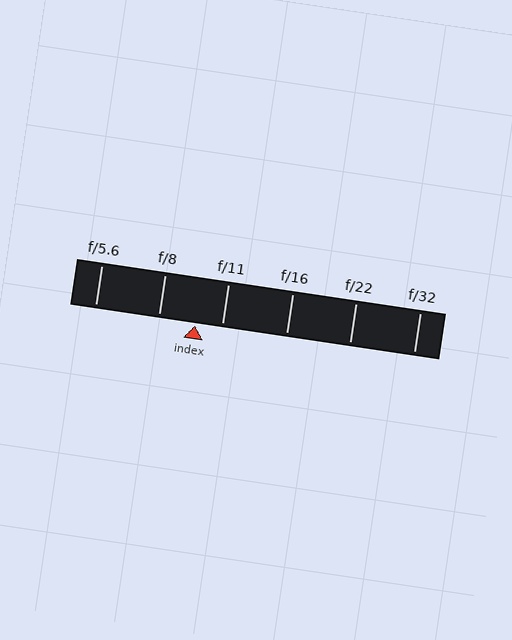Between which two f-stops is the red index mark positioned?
The index mark is between f/8 and f/11.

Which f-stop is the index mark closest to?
The index mark is closest to f/11.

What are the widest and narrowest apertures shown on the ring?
The widest aperture shown is f/5.6 and the narrowest is f/32.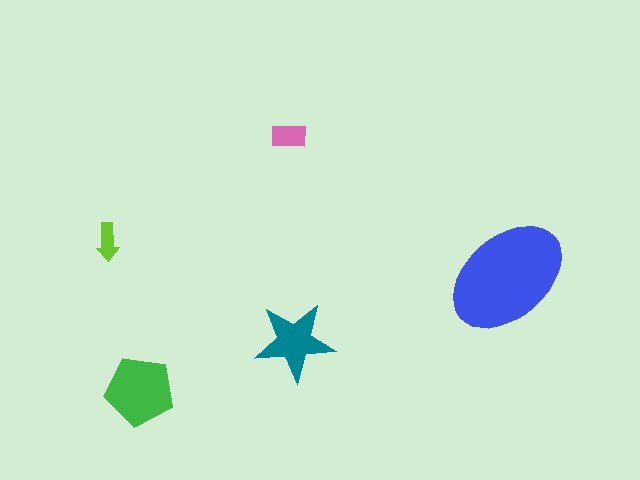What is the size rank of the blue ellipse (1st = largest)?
1st.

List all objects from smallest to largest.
The lime arrow, the pink rectangle, the teal star, the green pentagon, the blue ellipse.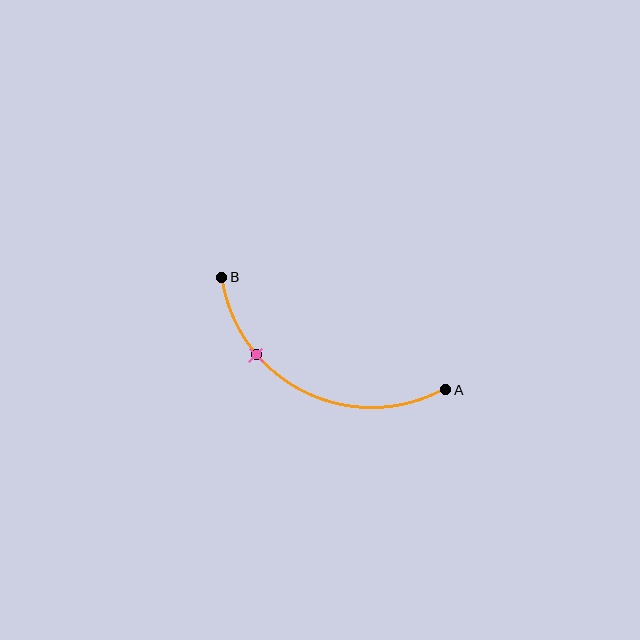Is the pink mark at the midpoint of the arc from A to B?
No. The pink mark lies on the arc but is closer to endpoint B. The arc midpoint would be at the point on the curve equidistant along the arc from both A and B.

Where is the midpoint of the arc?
The arc midpoint is the point on the curve farthest from the straight line joining A and B. It sits below that line.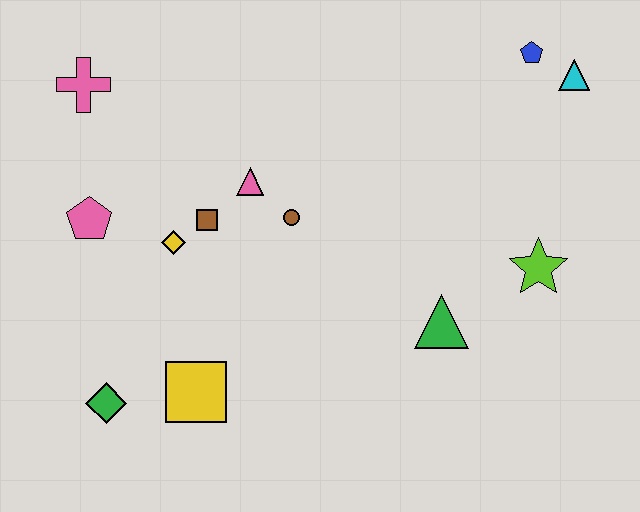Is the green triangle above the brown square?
No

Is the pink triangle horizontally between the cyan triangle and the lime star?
No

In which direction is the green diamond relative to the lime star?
The green diamond is to the left of the lime star.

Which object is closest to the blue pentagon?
The cyan triangle is closest to the blue pentagon.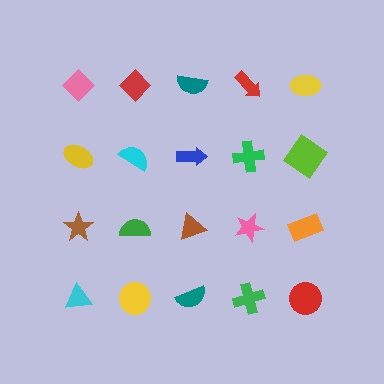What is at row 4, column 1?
A cyan triangle.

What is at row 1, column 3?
A teal semicircle.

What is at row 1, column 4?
A red arrow.